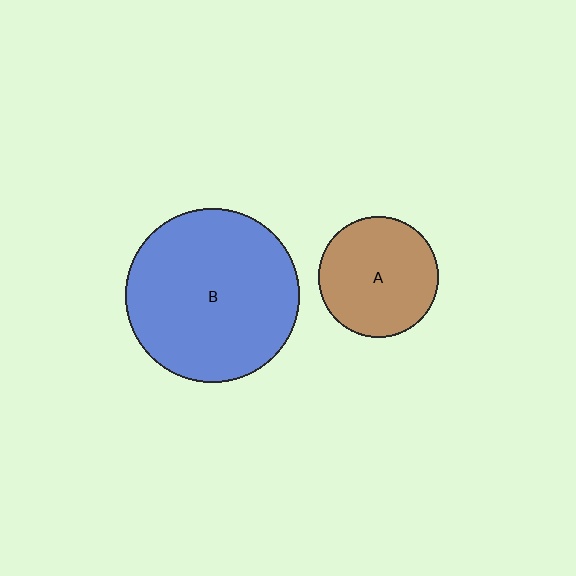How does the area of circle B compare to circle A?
Approximately 2.1 times.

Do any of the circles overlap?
No, none of the circles overlap.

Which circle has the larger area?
Circle B (blue).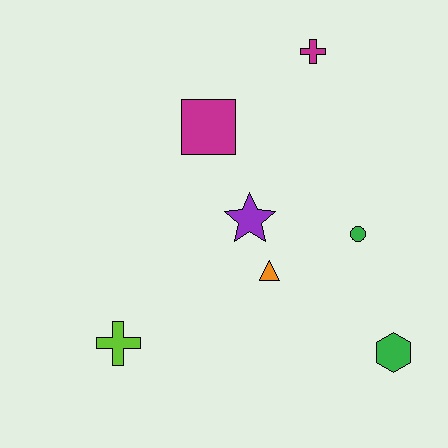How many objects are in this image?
There are 7 objects.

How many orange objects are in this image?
There is 1 orange object.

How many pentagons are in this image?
There are no pentagons.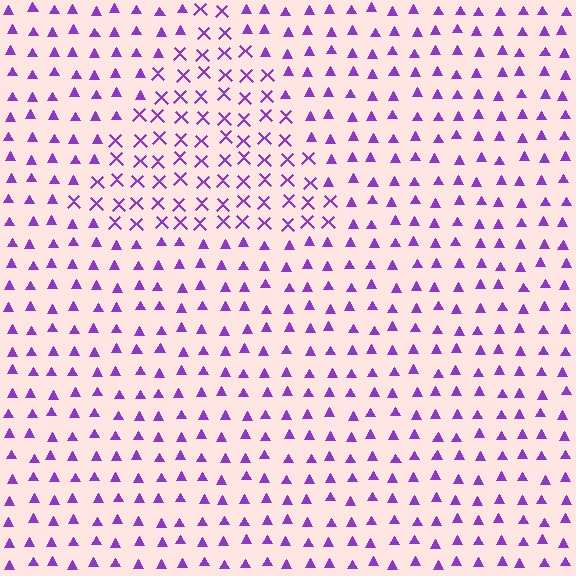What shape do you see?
I see a triangle.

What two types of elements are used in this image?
The image uses X marks inside the triangle region and triangles outside it.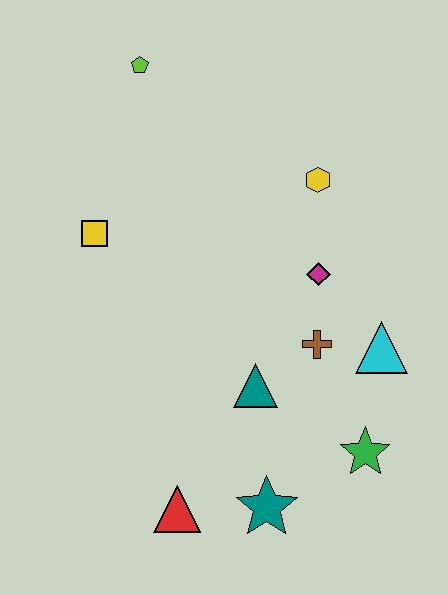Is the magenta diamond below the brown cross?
No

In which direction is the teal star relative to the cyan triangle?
The teal star is below the cyan triangle.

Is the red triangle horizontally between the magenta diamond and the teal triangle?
No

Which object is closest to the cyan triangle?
The brown cross is closest to the cyan triangle.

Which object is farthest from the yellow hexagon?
The red triangle is farthest from the yellow hexagon.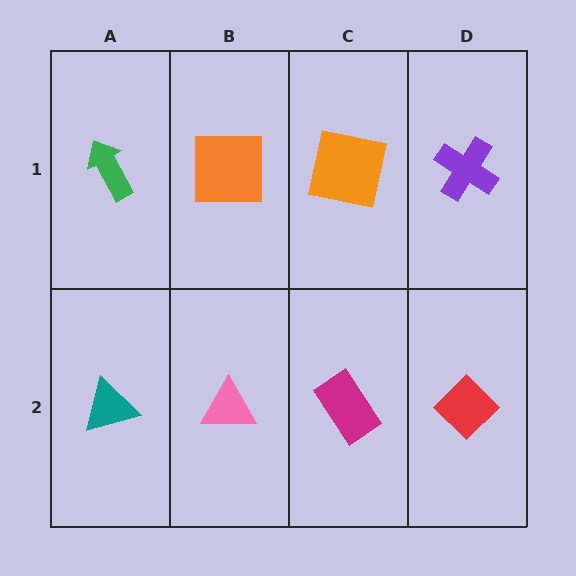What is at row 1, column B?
An orange square.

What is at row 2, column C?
A magenta rectangle.